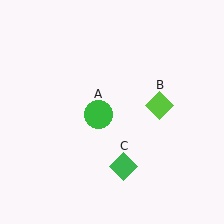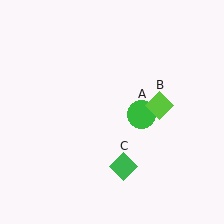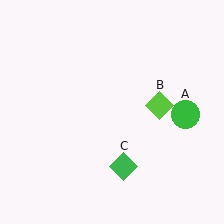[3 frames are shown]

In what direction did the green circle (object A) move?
The green circle (object A) moved right.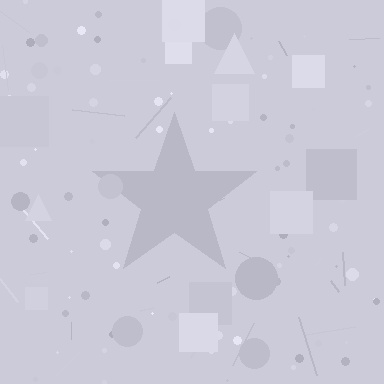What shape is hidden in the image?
A star is hidden in the image.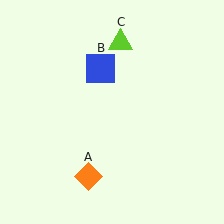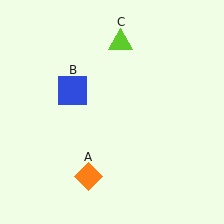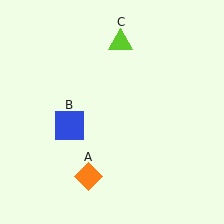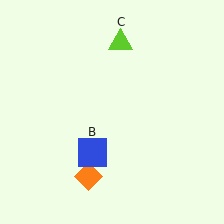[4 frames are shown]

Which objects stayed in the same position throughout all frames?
Orange diamond (object A) and lime triangle (object C) remained stationary.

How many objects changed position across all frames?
1 object changed position: blue square (object B).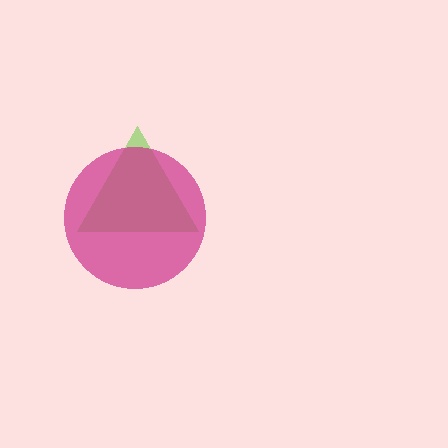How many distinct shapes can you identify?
There are 2 distinct shapes: a lime triangle, a magenta circle.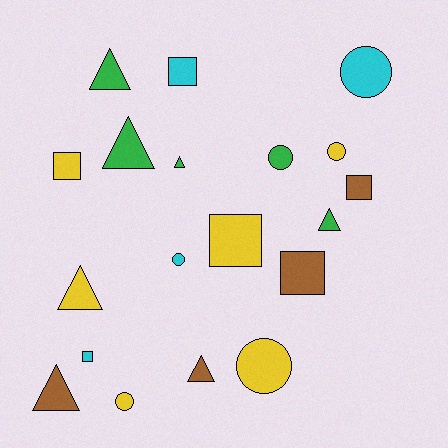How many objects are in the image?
There are 19 objects.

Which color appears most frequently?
Yellow, with 6 objects.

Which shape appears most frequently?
Triangle, with 7 objects.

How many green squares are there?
There are no green squares.